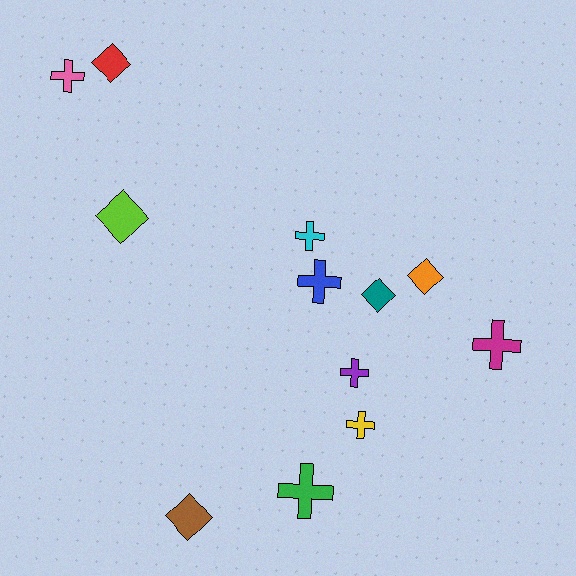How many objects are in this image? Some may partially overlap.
There are 12 objects.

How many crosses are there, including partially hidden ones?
There are 7 crosses.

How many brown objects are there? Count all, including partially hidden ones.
There is 1 brown object.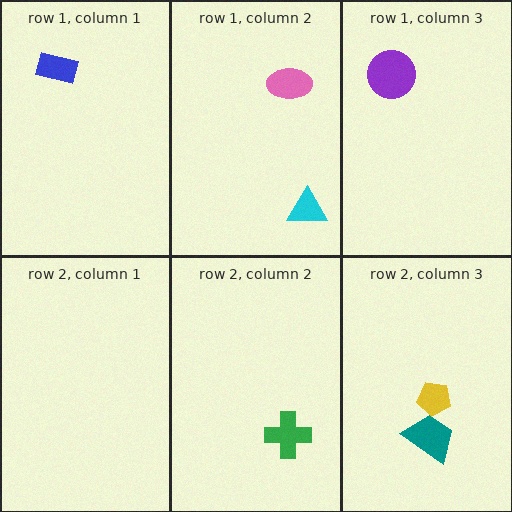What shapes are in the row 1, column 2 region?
The pink ellipse, the cyan triangle.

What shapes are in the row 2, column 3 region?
The teal trapezoid, the yellow pentagon.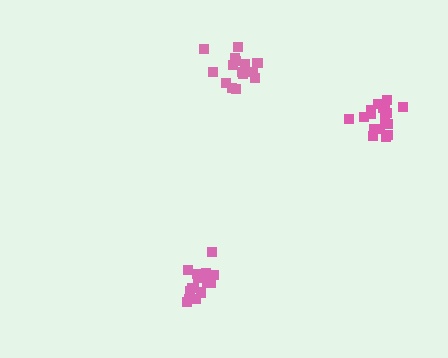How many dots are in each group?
Group 1: 15 dots, Group 2: 17 dots, Group 3: 17 dots (49 total).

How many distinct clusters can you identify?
There are 3 distinct clusters.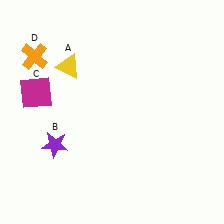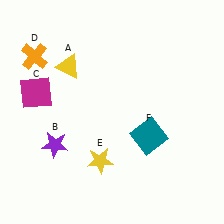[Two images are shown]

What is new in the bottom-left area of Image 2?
A yellow star (E) was added in the bottom-left area of Image 2.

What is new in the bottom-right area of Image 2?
A teal square (F) was added in the bottom-right area of Image 2.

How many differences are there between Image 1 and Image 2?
There are 2 differences between the two images.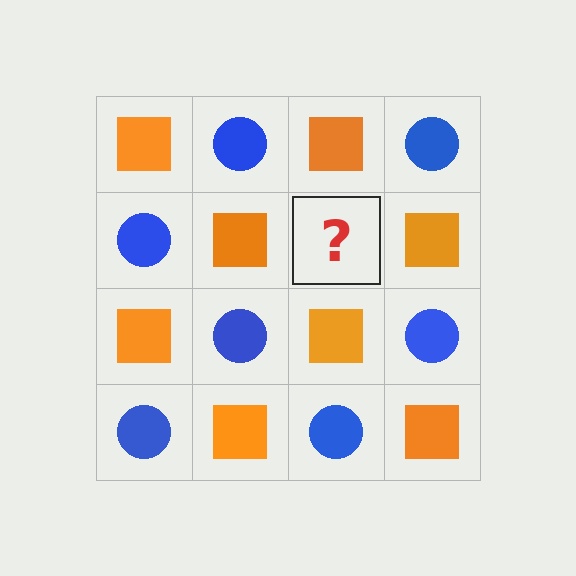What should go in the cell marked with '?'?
The missing cell should contain a blue circle.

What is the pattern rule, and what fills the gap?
The rule is that it alternates orange square and blue circle in a checkerboard pattern. The gap should be filled with a blue circle.